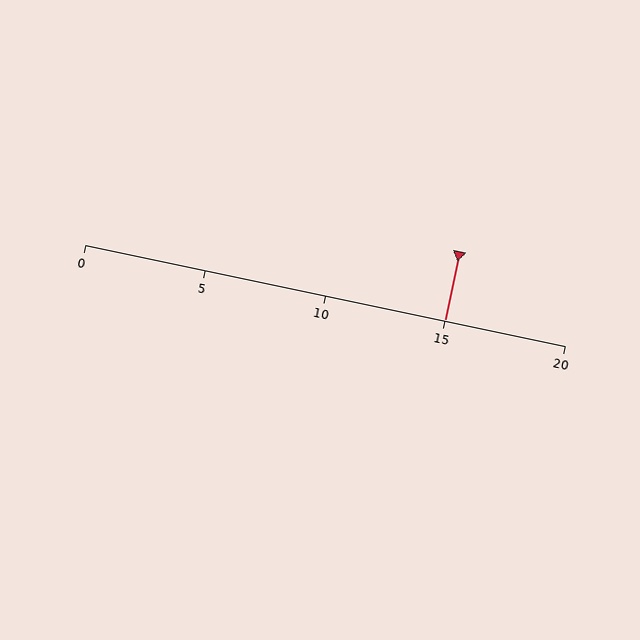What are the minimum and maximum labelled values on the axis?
The axis runs from 0 to 20.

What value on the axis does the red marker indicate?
The marker indicates approximately 15.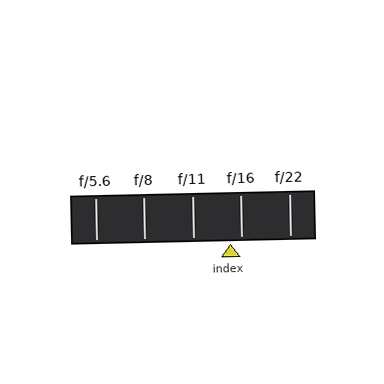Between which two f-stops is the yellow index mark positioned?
The index mark is between f/11 and f/16.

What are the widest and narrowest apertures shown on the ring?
The widest aperture shown is f/5.6 and the narrowest is f/22.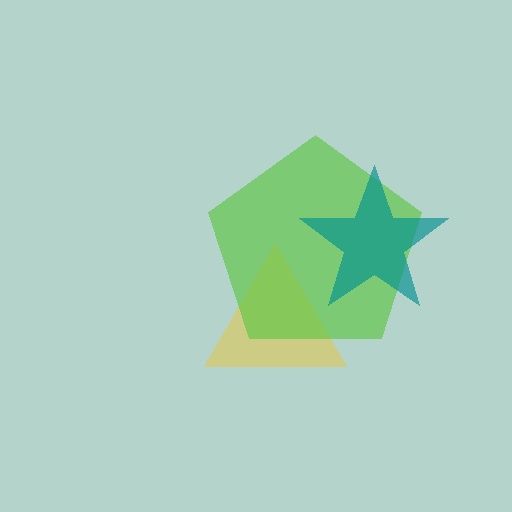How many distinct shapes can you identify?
There are 3 distinct shapes: a yellow triangle, a lime pentagon, a teal star.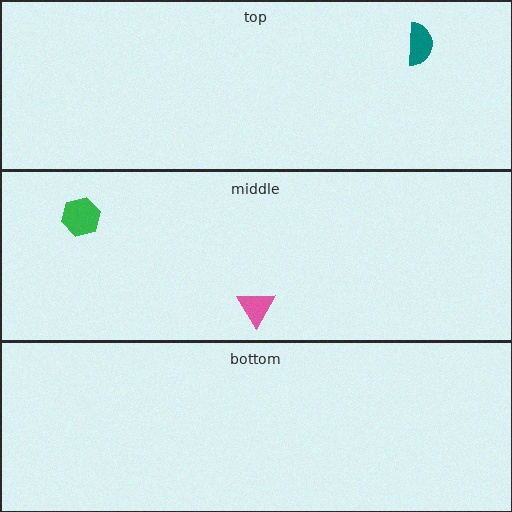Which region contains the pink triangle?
The middle region.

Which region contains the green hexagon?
The middle region.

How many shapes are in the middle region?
2.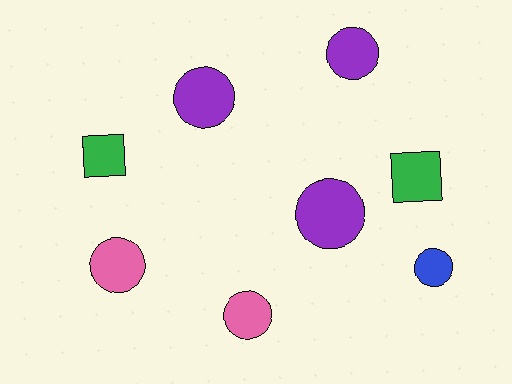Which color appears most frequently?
Purple, with 3 objects.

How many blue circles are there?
There is 1 blue circle.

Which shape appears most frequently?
Circle, with 6 objects.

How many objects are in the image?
There are 8 objects.